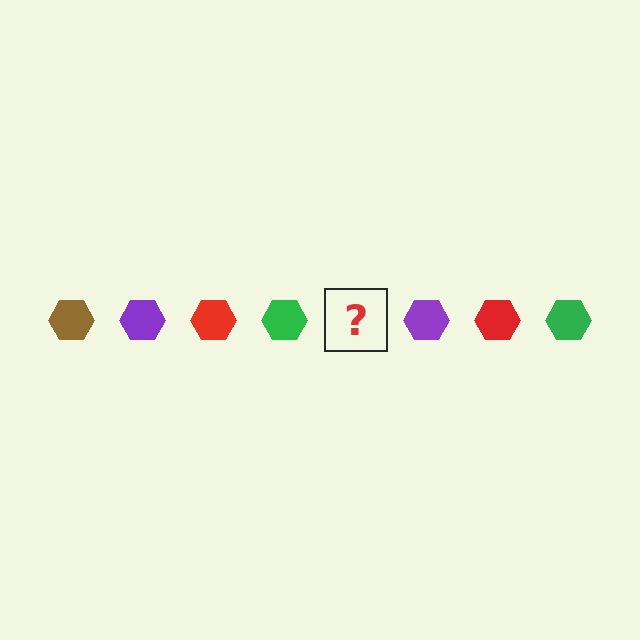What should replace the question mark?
The question mark should be replaced with a brown hexagon.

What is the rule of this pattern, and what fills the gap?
The rule is that the pattern cycles through brown, purple, red, green hexagons. The gap should be filled with a brown hexagon.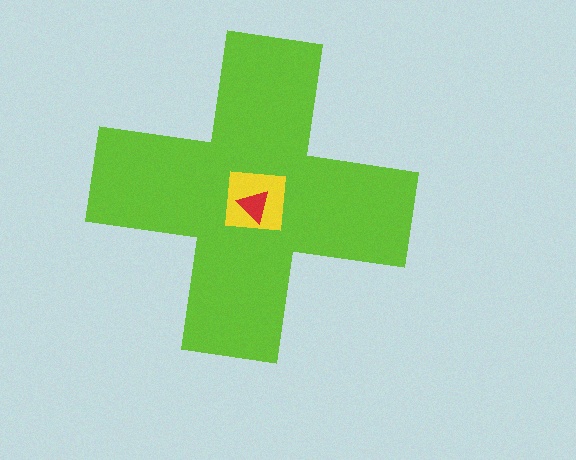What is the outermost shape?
The lime cross.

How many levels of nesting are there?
3.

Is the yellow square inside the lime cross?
Yes.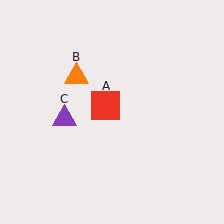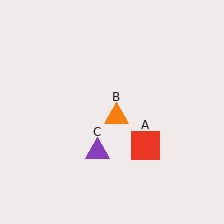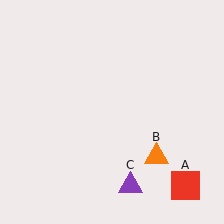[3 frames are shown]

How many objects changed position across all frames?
3 objects changed position: red square (object A), orange triangle (object B), purple triangle (object C).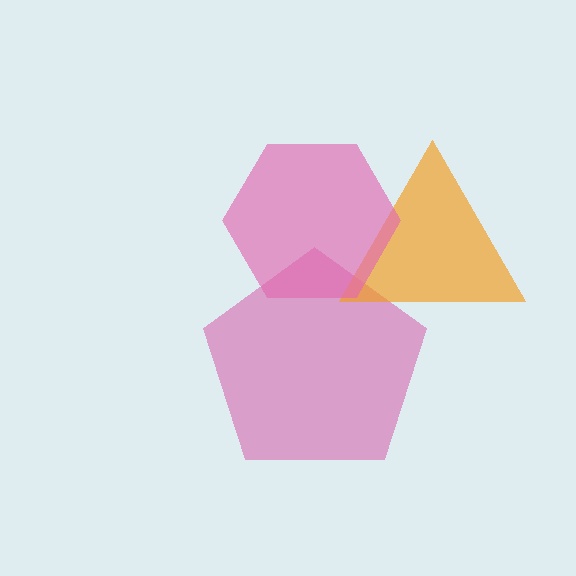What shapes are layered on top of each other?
The layered shapes are: a magenta pentagon, an orange triangle, a pink hexagon.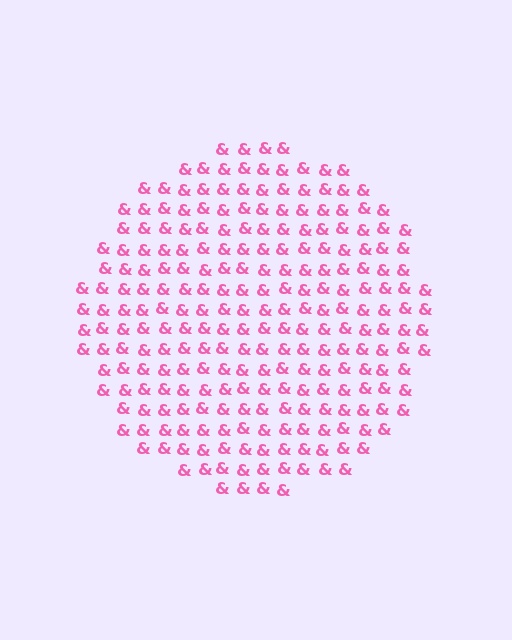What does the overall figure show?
The overall figure shows a circle.